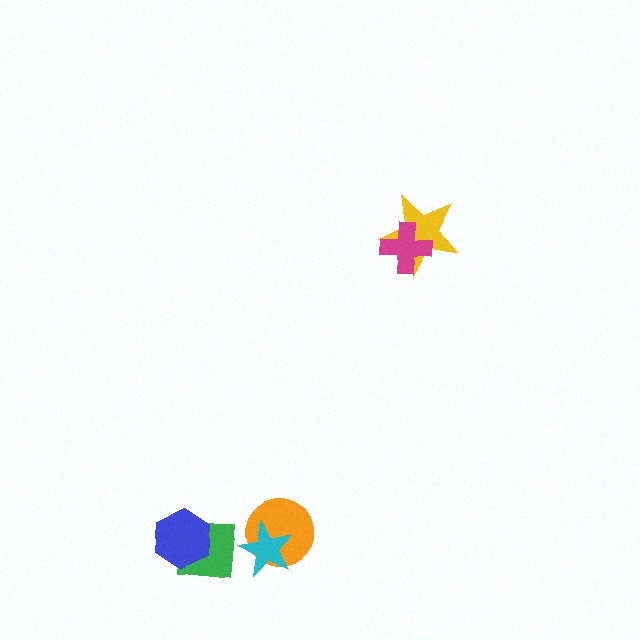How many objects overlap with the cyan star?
2 objects overlap with the cyan star.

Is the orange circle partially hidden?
Yes, it is partially covered by another shape.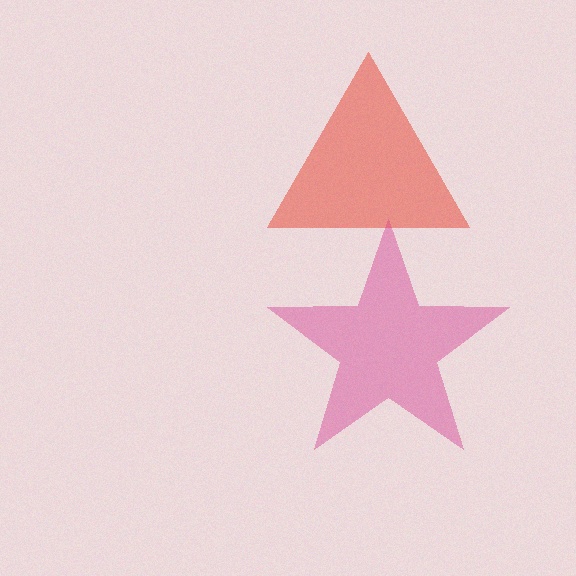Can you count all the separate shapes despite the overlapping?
Yes, there are 2 separate shapes.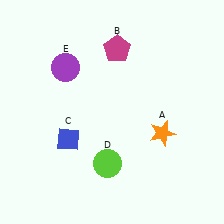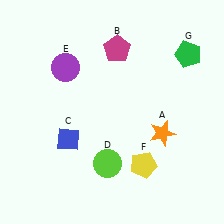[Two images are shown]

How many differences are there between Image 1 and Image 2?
There are 2 differences between the two images.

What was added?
A yellow pentagon (F), a green pentagon (G) were added in Image 2.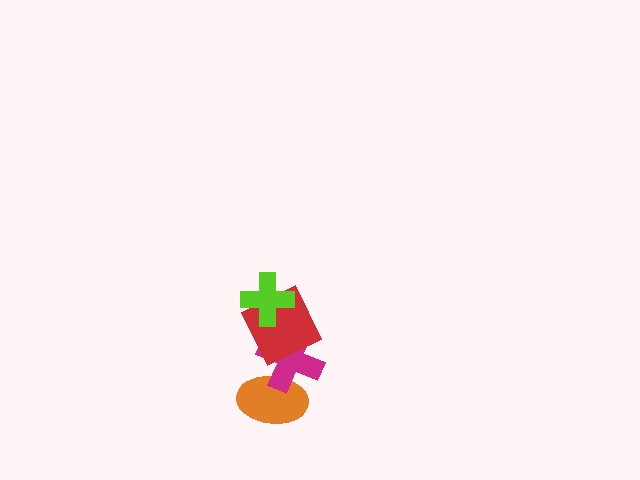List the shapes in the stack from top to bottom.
From top to bottom: the lime cross, the red square, the magenta cross, the orange ellipse.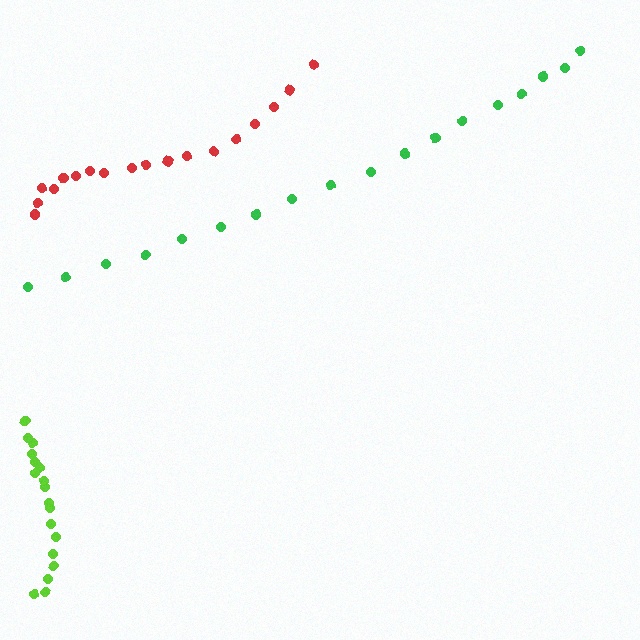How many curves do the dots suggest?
There are 3 distinct paths.